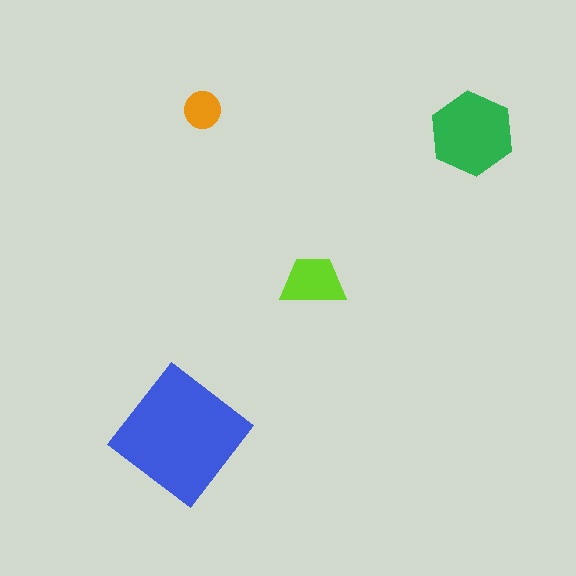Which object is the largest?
The blue diamond.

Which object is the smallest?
The orange circle.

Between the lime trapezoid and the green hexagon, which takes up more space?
The green hexagon.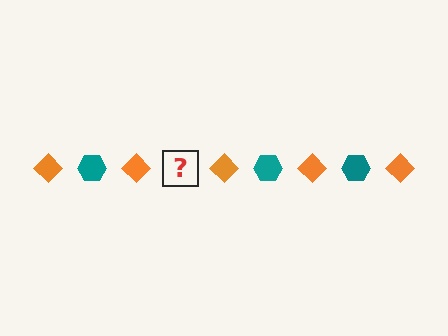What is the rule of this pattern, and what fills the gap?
The rule is that the pattern alternates between orange diamond and teal hexagon. The gap should be filled with a teal hexagon.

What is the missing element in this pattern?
The missing element is a teal hexagon.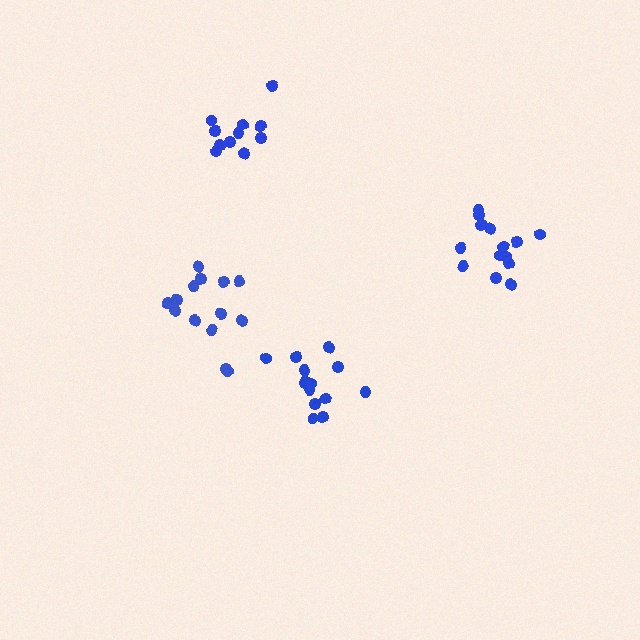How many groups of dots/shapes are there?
There are 4 groups.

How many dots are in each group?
Group 1: 14 dots, Group 2: 11 dots, Group 3: 14 dots, Group 4: 14 dots (53 total).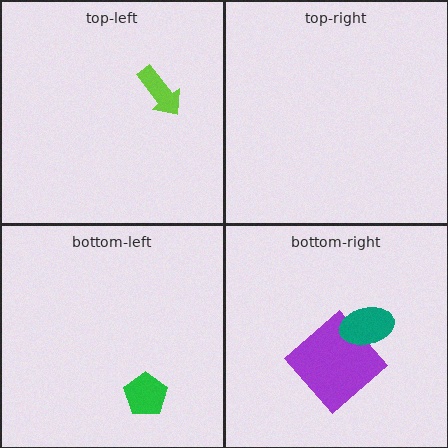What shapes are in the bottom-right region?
The purple diamond, the teal ellipse.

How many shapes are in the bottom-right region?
2.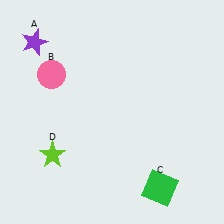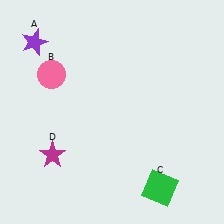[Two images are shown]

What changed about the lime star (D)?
In Image 1, D is lime. In Image 2, it changed to magenta.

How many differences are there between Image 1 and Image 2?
There is 1 difference between the two images.